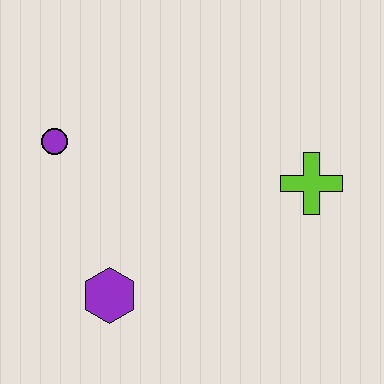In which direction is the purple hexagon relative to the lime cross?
The purple hexagon is to the left of the lime cross.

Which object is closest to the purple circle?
The purple hexagon is closest to the purple circle.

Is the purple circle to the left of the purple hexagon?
Yes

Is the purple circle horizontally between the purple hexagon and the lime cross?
No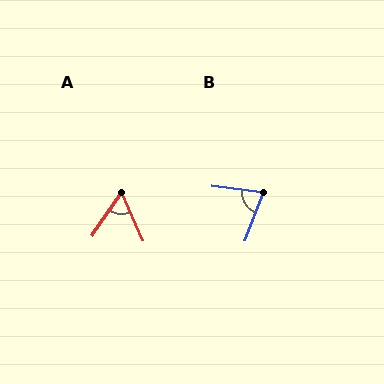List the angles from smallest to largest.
A (58°), B (77°).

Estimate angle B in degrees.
Approximately 77 degrees.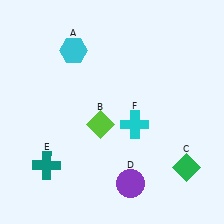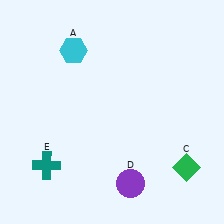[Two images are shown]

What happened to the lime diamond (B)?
The lime diamond (B) was removed in Image 2. It was in the bottom-left area of Image 1.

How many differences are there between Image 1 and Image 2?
There are 2 differences between the two images.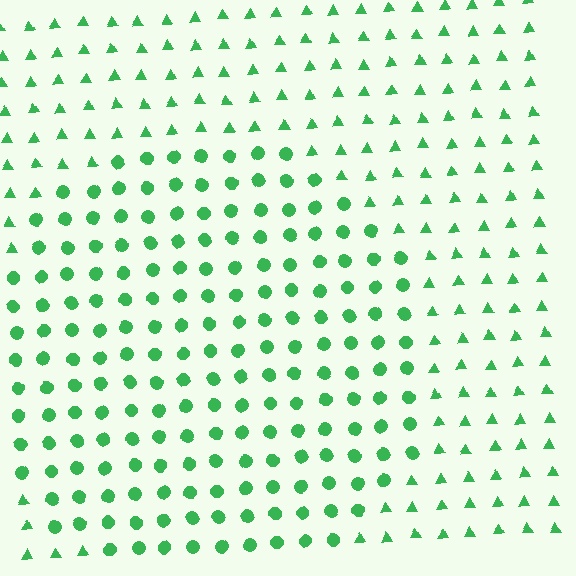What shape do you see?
I see a circle.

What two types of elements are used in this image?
The image uses circles inside the circle region and triangles outside it.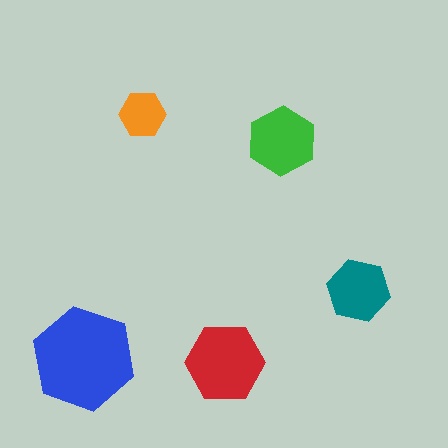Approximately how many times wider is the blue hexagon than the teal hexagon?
About 1.5 times wider.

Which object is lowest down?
The red hexagon is bottommost.